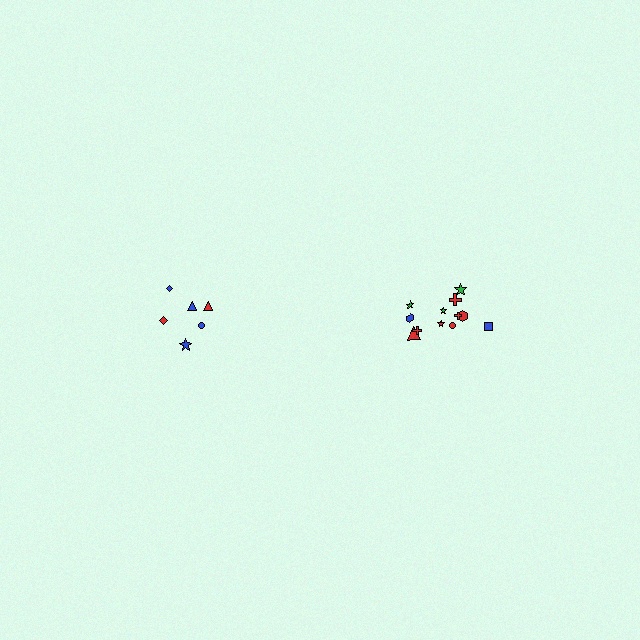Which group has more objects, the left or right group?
The right group.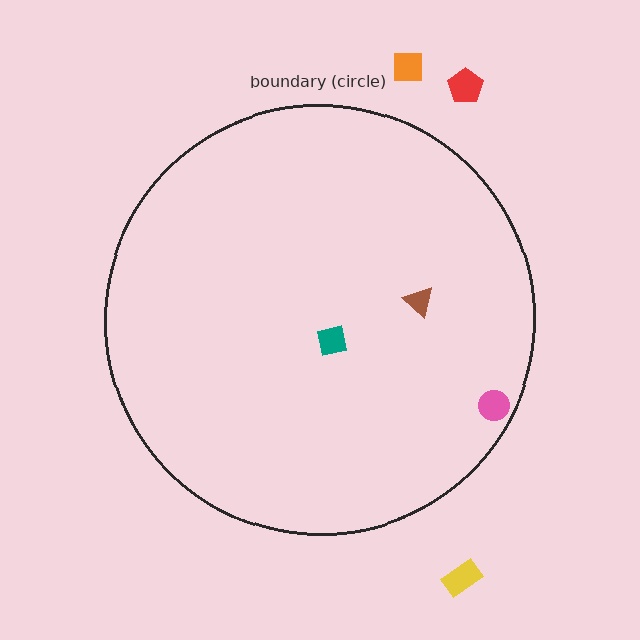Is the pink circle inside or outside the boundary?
Inside.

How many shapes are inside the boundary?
3 inside, 3 outside.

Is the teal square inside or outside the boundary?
Inside.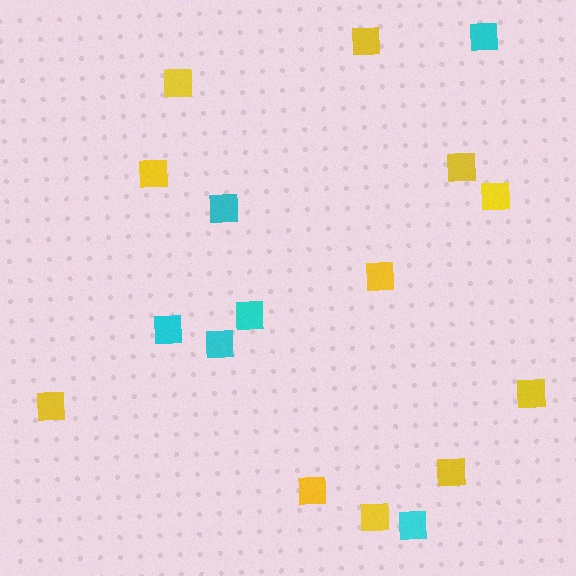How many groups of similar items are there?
There are 2 groups: one group of yellow squares (11) and one group of cyan squares (6).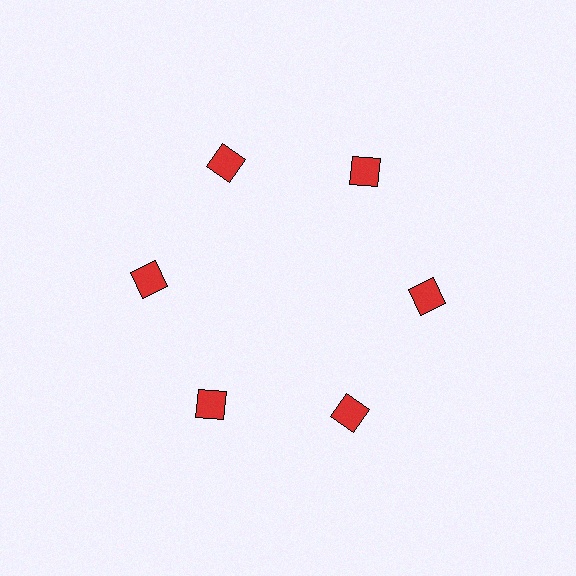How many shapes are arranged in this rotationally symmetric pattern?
There are 6 shapes, arranged in 6 groups of 1.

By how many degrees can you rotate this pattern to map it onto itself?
The pattern maps onto itself every 60 degrees of rotation.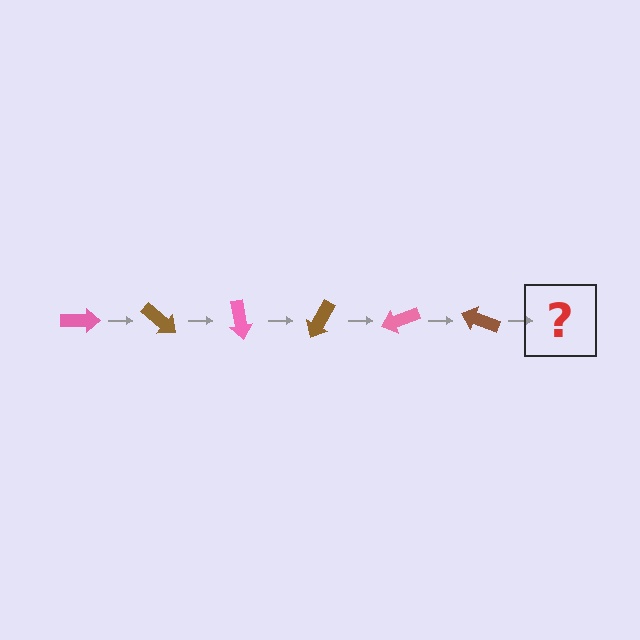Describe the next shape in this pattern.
It should be a pink arrow, rotated 240 degrees from the start.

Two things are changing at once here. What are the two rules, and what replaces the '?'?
The two rules are that it rotates 40 degrees each step and the color cycles through pink and brown. The '?' should be a pink arrow, rotated 240 degrees from the start.